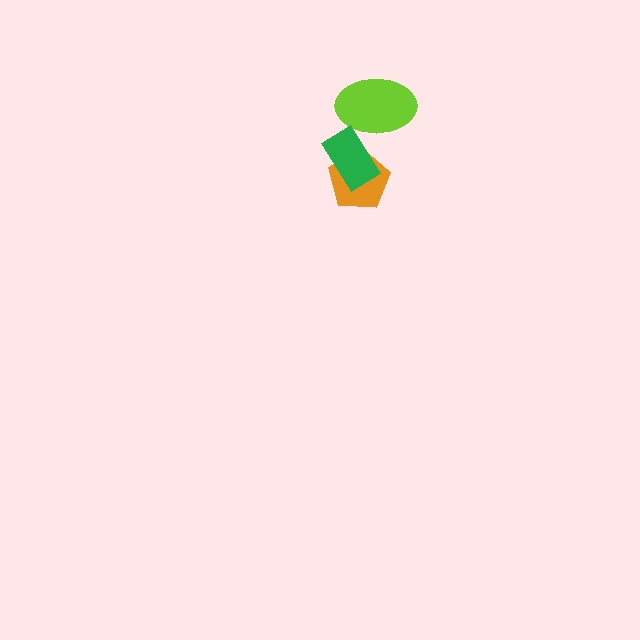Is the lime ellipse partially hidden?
Yes, it is partially covered by another shape.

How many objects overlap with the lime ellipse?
1 object overlaps with the lime ellipse.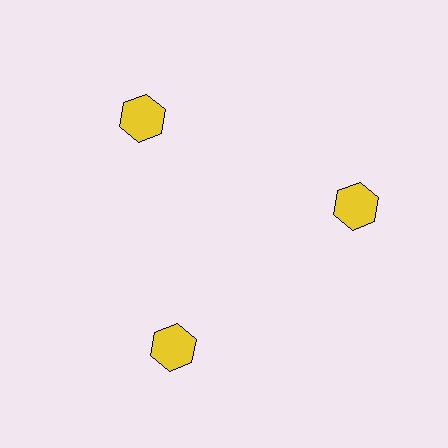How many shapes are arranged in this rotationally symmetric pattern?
There are 3 shapes, arranged in 3 groups of 1.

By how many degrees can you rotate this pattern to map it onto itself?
The pattern maps onto itself every 120 degrees of rotation.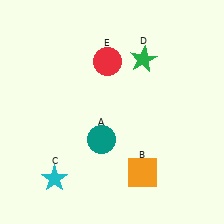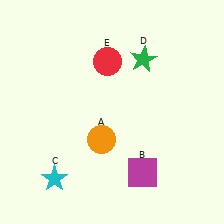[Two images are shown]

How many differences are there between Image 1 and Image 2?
There are 2 differences between the two images.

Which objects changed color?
A changed from teal to orange. B changed from orange to magenta.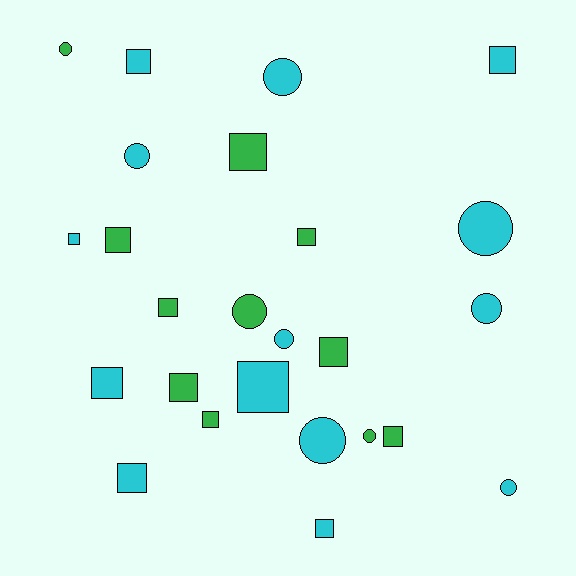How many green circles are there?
There are 3 green circles.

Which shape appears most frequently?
Square, with 15 objects.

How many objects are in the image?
There are 25 objects.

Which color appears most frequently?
Cyan, with 14 objects.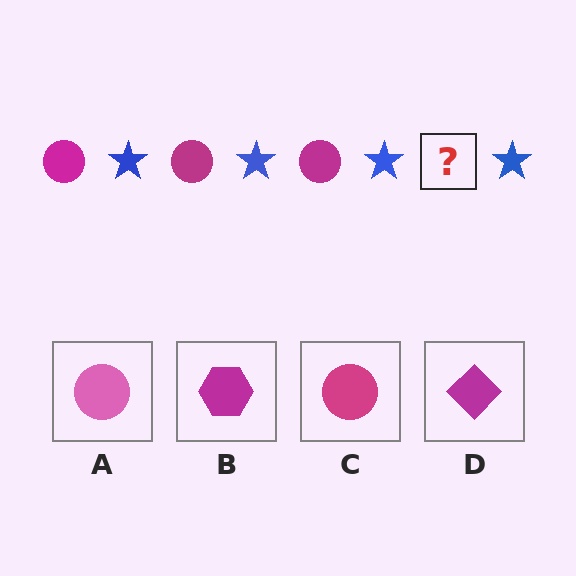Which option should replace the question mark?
Option C.